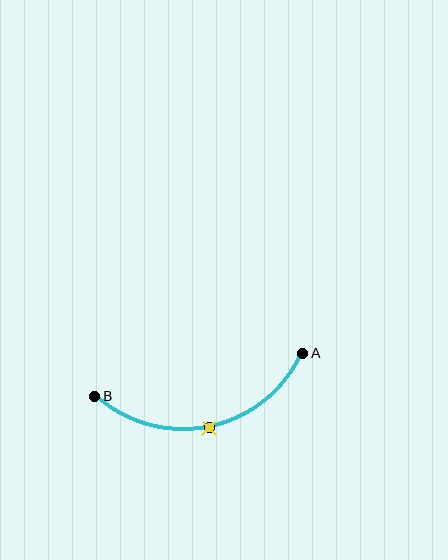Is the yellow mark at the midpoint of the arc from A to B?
Yes. The yellow mark lies on the arc at equal arc-length from both A and B — it is the arc midpoint.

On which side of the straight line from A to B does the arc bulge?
The arc bulges below the straight line connecting A and B.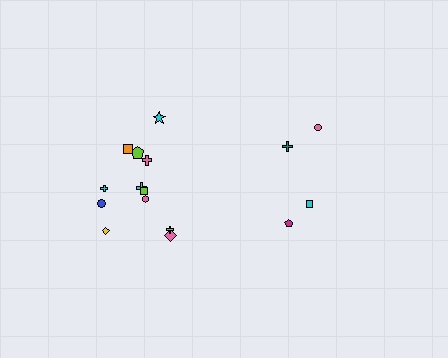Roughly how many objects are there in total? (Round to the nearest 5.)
Roughly 15 objects in total.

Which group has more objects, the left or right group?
The left group.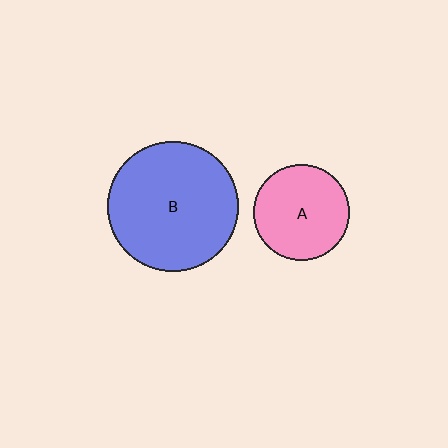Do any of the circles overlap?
No, none of the circles overlap.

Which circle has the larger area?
Circle B (blue).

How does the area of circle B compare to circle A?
Approximately 1.8 times.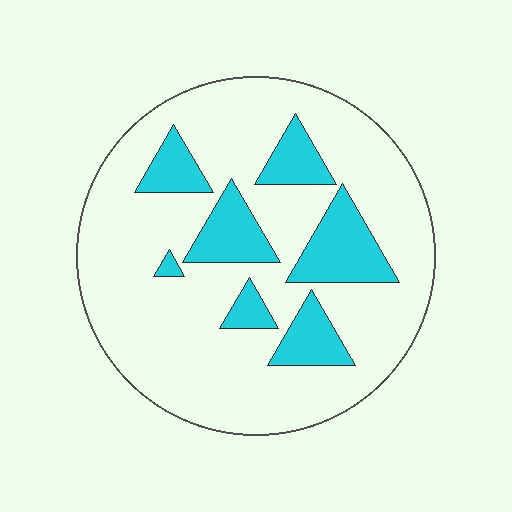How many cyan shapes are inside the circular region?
7.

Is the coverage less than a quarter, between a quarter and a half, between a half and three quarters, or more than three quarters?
Less than a quarter.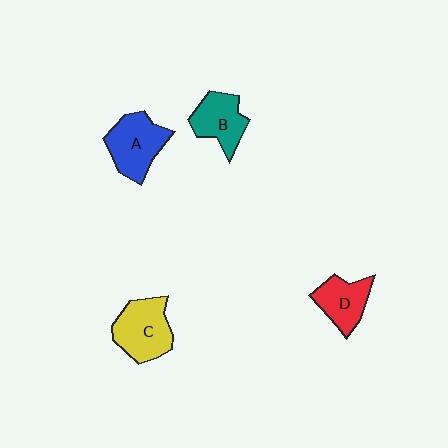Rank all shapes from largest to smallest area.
From largest to smallest: C (yellow), A (blue), B (teal), D (red).